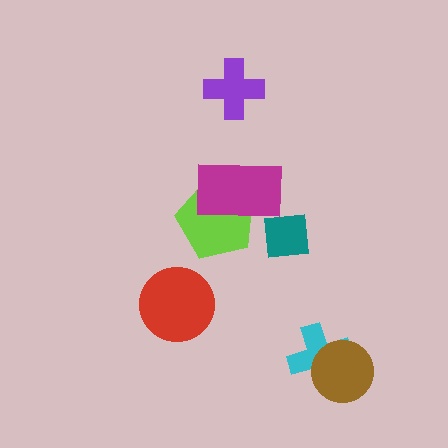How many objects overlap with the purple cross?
0 objects overlap with the purple cross.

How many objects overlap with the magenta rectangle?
1 object overlaps with the magenta rectangle.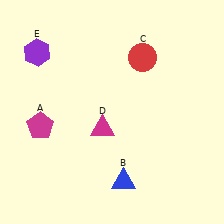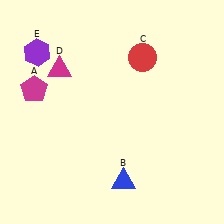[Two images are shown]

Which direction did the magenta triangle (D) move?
The magenta triangle (D) moved up.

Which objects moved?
The objects that moved are: the magenta pentagon (A), the magenta triangle (D).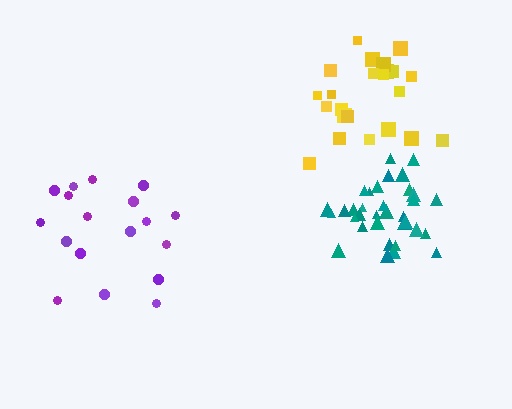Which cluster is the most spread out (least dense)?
Purple.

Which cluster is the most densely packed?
Teal.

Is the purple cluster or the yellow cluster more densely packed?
Yellow.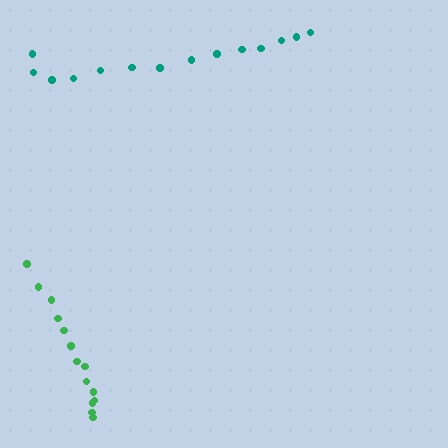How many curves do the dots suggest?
There are 2 distinct paths.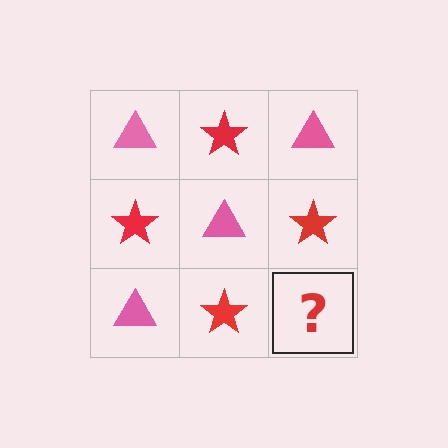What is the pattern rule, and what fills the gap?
The rule is that it alternates pink triangle and red star in a checkerboard pattern. The gap should be filled with a pink triangle.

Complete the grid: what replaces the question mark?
The question mark should be replaced with a pink triangle.